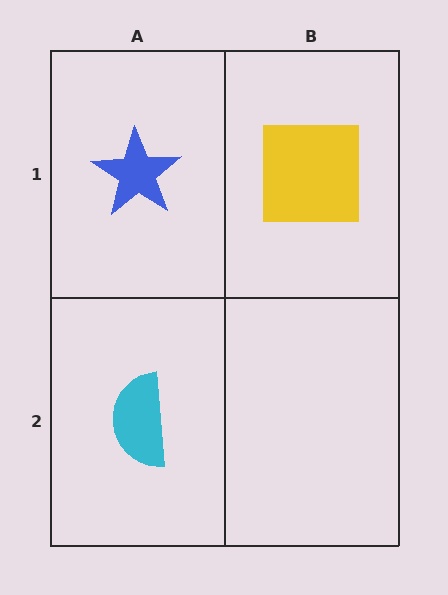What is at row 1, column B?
A yellow square.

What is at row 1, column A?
A blue star.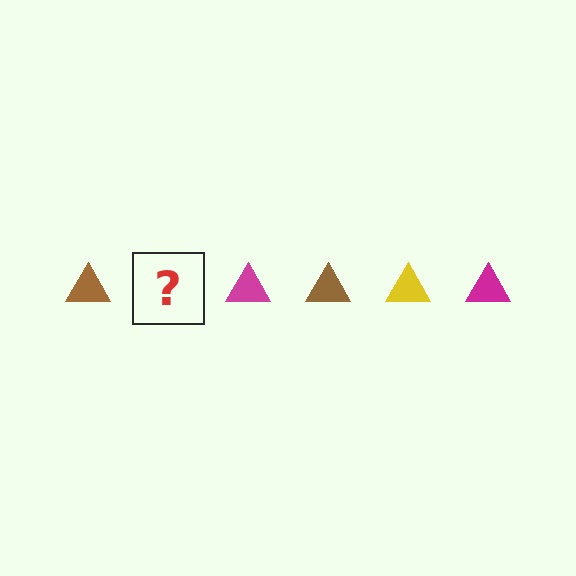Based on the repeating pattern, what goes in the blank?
The blank should be a yellow triangle.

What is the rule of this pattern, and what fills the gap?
The rule is that the pattern cycles through brown, yellow, magenta triangles. The gap should be filled with a yellow triangle.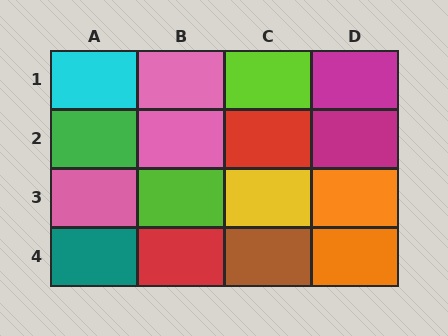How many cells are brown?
1 cell is brown.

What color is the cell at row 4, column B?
Red.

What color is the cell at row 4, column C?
Brown.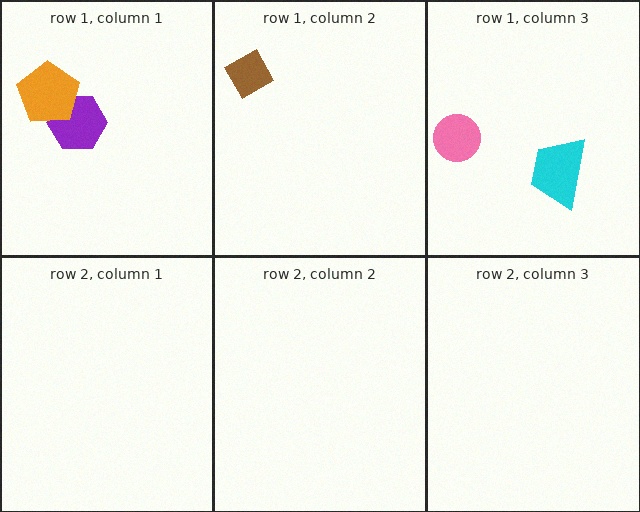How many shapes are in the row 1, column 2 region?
1.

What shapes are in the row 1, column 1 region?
The purple hexagon, the orange pentagon.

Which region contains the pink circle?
The row 1, column 3 region.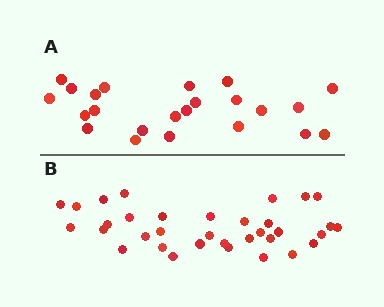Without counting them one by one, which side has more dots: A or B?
Region B (the bottom region) has more dots.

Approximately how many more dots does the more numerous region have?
Region B has roughly 12 or so more dots than region A.